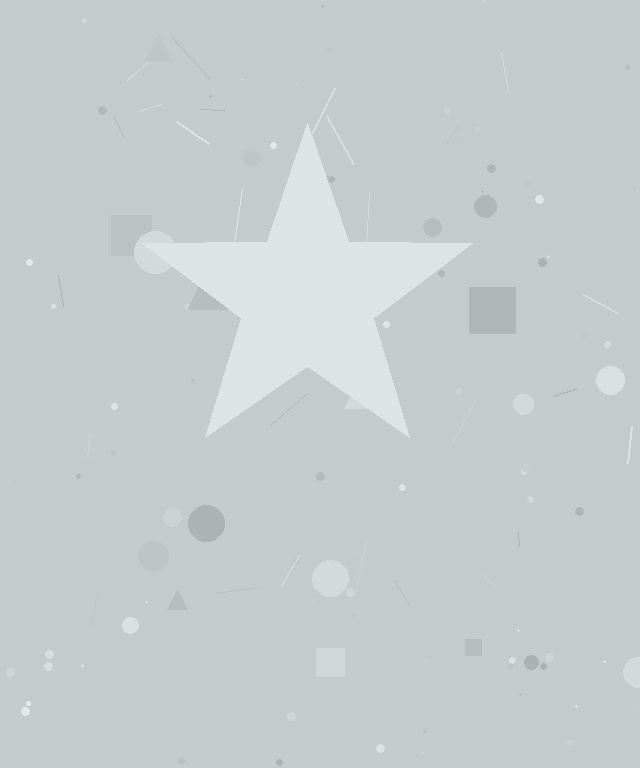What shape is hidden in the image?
A star is hidden in the image.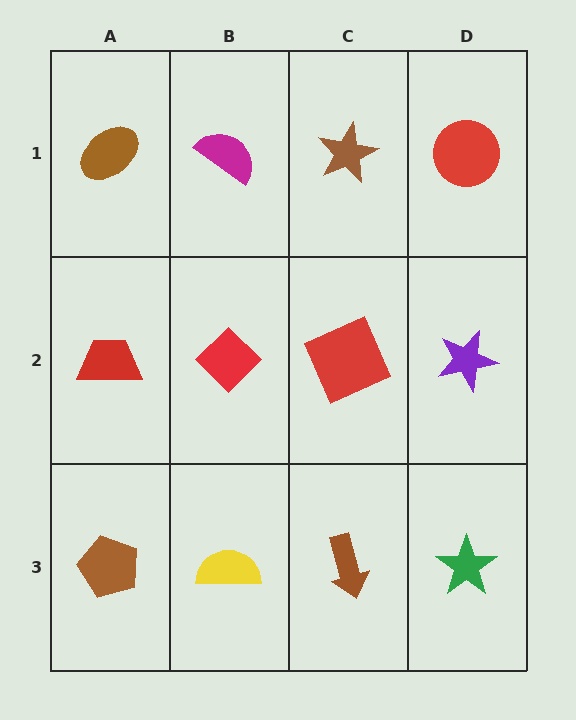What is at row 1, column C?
A brown star.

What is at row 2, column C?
A red square.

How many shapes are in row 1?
4 shapes.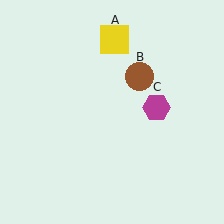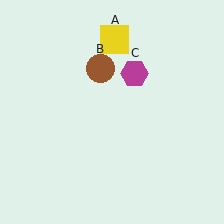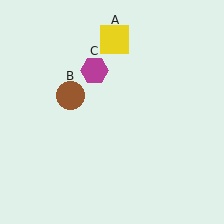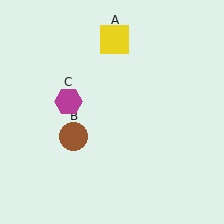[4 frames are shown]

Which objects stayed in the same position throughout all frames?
Yellow square (object A) remained stationary.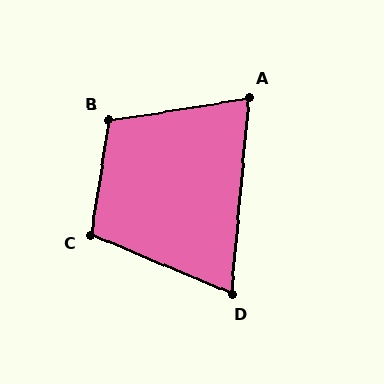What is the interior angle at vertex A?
Approximately 76 degrees (acute).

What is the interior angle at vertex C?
Approximately 104 degrees (obtuse).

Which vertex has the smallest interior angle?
D, at approximately 72 degrees.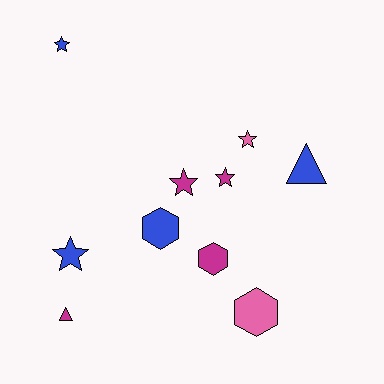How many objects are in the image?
There are 10 objects.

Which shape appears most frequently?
Star, with 5 objects.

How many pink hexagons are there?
There is 1 pink hexagon.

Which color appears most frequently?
Magenta, with 4 objects.